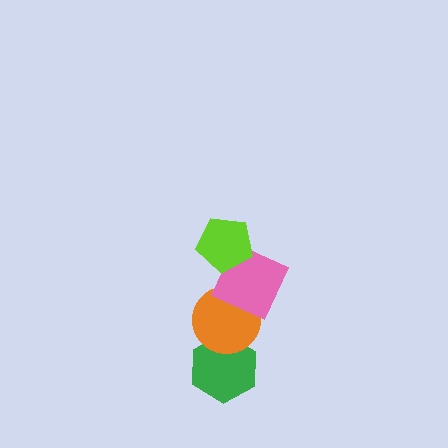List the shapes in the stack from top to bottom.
From top to bottom: the lime pentagon, the pink square, the orange circle, the green hexagon.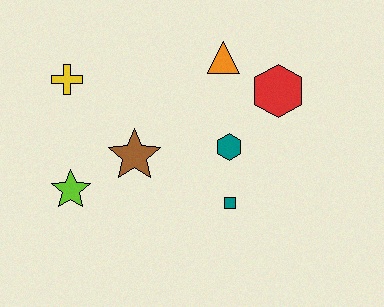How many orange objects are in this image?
There is 1 orange object.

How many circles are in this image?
There are no circles.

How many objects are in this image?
There are 7 objects.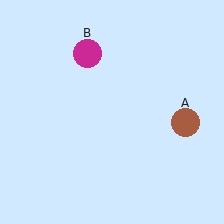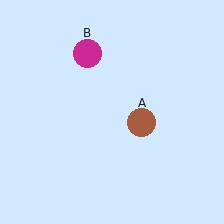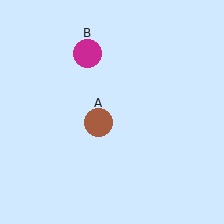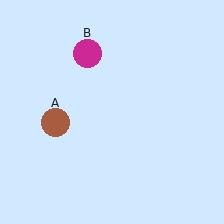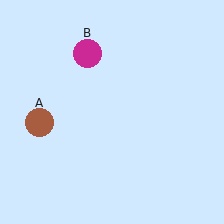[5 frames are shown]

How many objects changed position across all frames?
1 object changed position: brown circle (object A).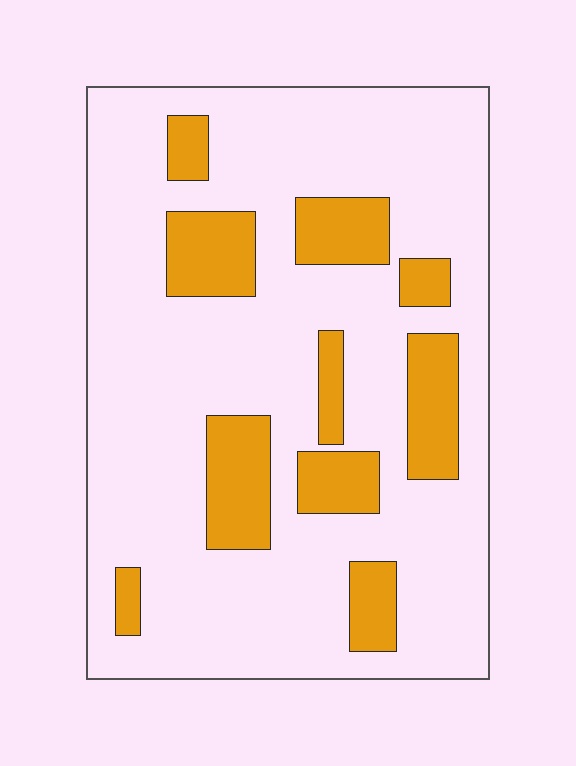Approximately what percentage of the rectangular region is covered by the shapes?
Approximately 20%.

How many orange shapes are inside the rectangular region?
10.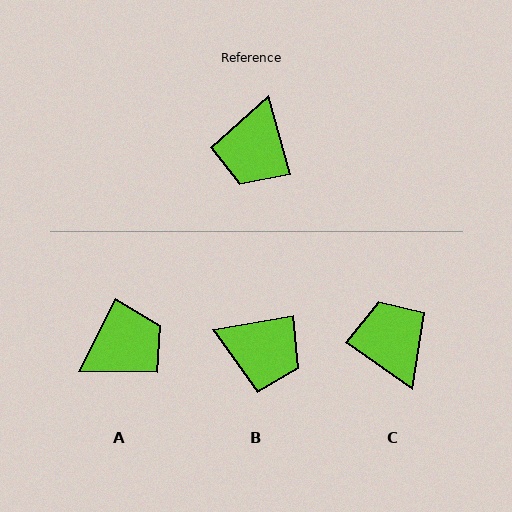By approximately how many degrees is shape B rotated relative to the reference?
Approximately 83 degrees counter-clockwise.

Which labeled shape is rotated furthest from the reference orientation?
C, about 141 degrees away.